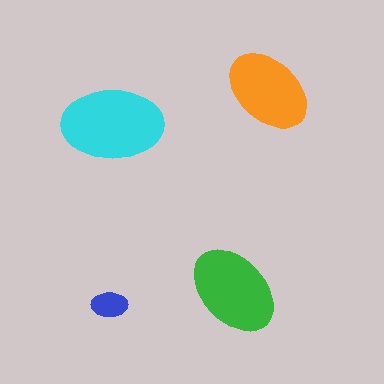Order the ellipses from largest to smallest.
the cyan one, the green one, the orange one, the blue one.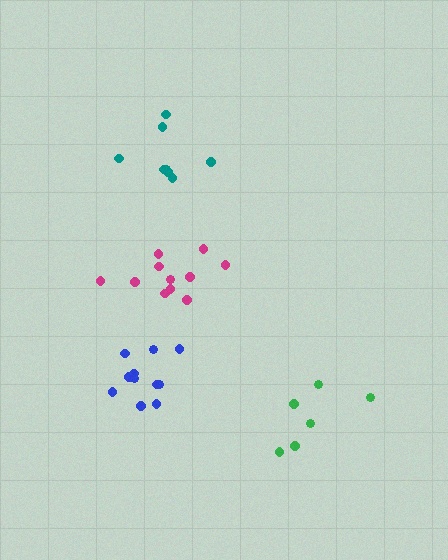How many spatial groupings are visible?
There are 4 spatial groupings.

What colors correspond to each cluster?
The clusters are colored: magenta, green, teal, blue.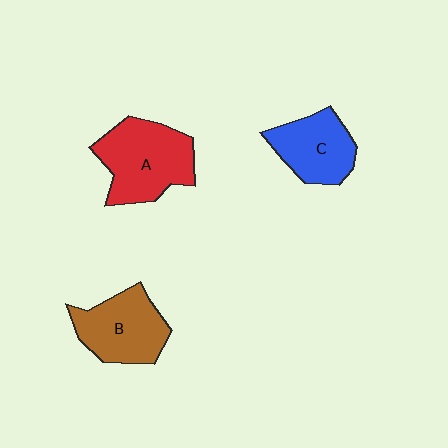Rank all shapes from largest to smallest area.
From largest to smallest: A (red), B (brown), C (blue).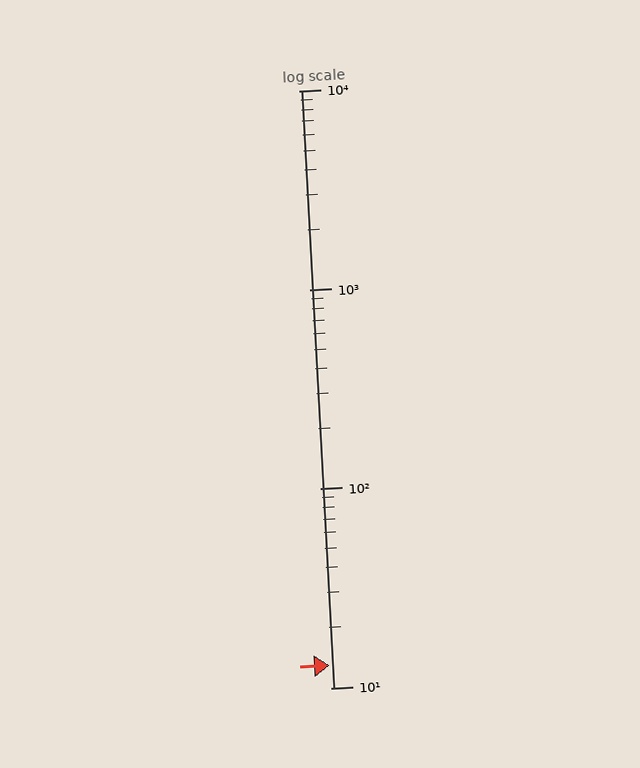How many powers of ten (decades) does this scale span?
The scale spans 3 decades, from 10 to 10000.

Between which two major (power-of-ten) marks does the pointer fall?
The pointer is between 10 and 100.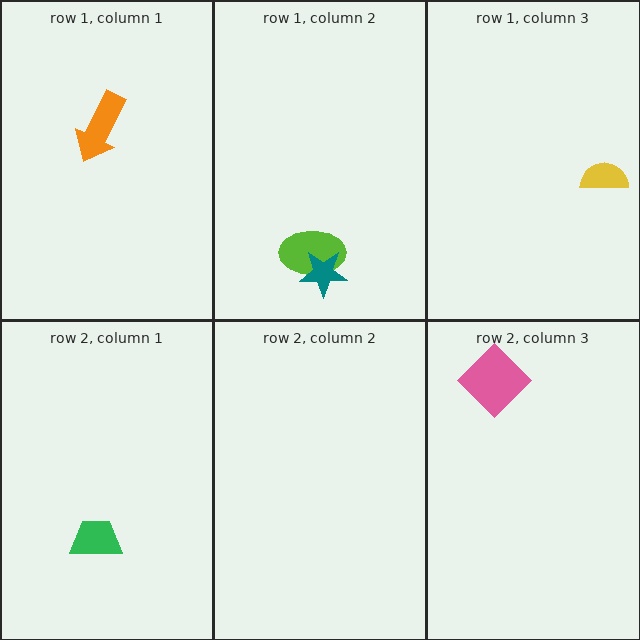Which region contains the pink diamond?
The row 2, column 3 region.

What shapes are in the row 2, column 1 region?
The green trapezoid.